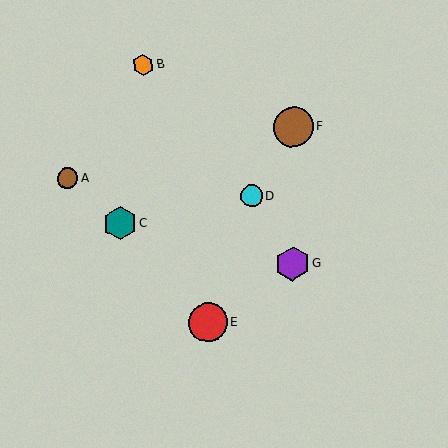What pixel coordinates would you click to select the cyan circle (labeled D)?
Click at (252, 196) to select the cyan circle D.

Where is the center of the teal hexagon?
The center of the teal hexagon is at (120, 223).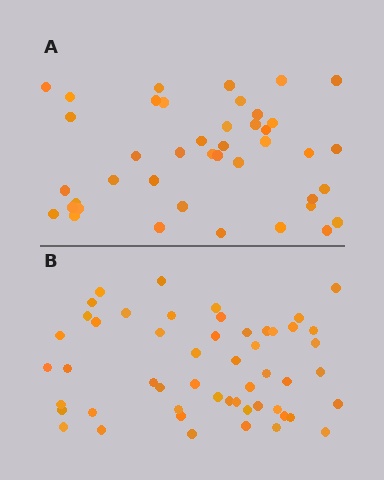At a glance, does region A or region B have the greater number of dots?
Region B (the bottom region) has more dots.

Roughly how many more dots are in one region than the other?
Region B has roughly 10 or so more dots than region A.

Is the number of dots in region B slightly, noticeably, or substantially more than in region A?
Region B has only slightly more — the two regions are fairly close. The ratio is roughly 1.2 to 1.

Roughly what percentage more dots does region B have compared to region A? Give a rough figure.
About 25% more.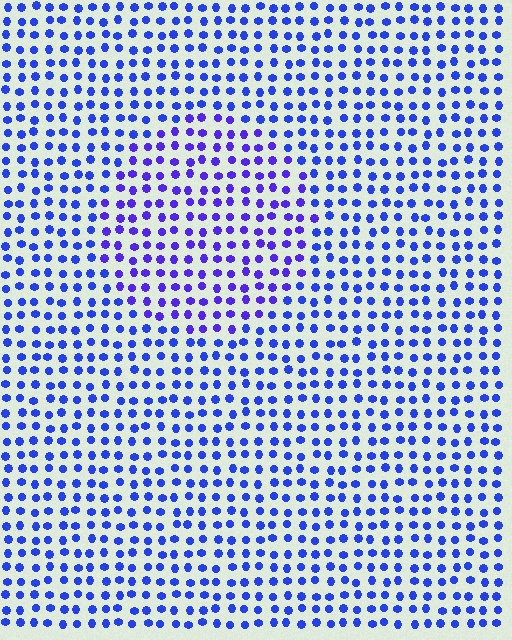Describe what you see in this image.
The image is filled with small blue elements in a uniform arrangement. A circle-shaped region is visible where the elements are tinted to a slightly different hue, forming a subtle color boundary.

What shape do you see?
I see a circle.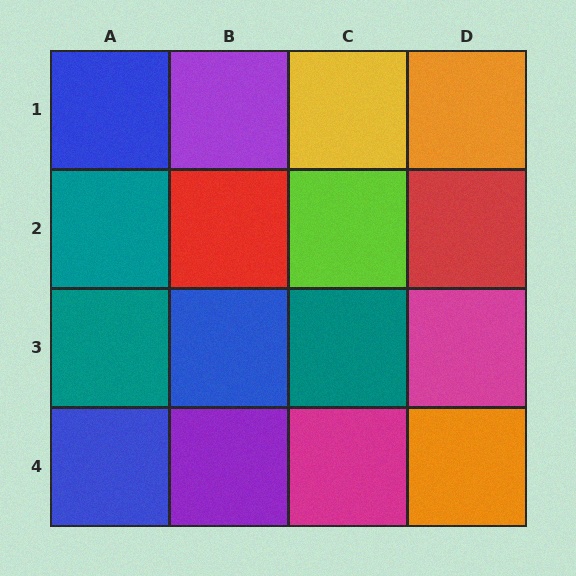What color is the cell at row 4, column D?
Orange.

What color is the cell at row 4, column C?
Magenta.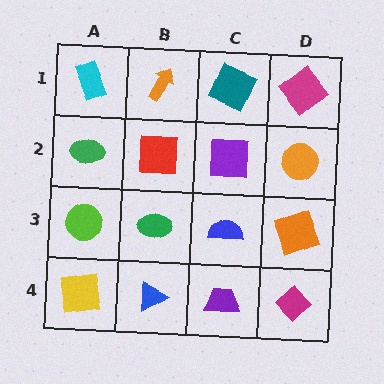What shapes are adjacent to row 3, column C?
A purple square (row 2, column C), a purple trapezoid (row 4, column C), a green ellipse (row 3, column B), an orange square (row 3, column D).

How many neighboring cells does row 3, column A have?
3.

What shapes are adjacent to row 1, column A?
A green ellipse (row 2, column A), an orange arrow (row 1, column B).